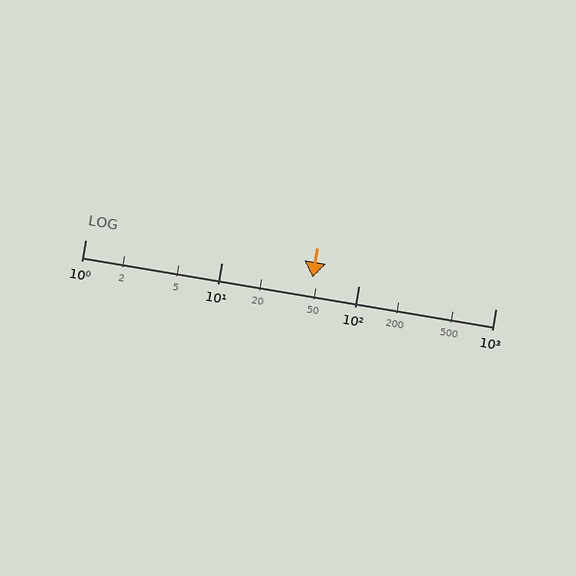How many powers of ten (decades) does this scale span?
The scale spans 3 decades, from 1 to 1000.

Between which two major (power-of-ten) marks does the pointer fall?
The pointer is between 10 and 100.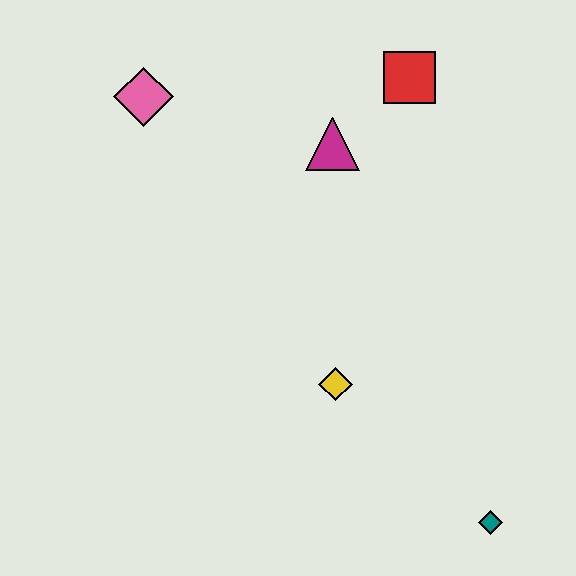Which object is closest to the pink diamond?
The magenta triangle is closest to the pink diamond.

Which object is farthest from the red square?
The teal diamond is farthest from the red square.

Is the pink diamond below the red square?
Yes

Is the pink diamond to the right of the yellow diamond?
No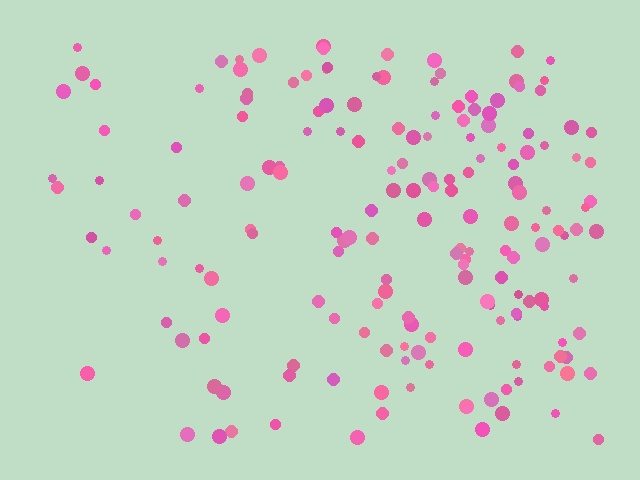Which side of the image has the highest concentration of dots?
The right.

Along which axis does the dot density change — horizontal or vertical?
Horizontal.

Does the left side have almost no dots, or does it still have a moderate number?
Still a moderate number, just noticeably fewer than the right.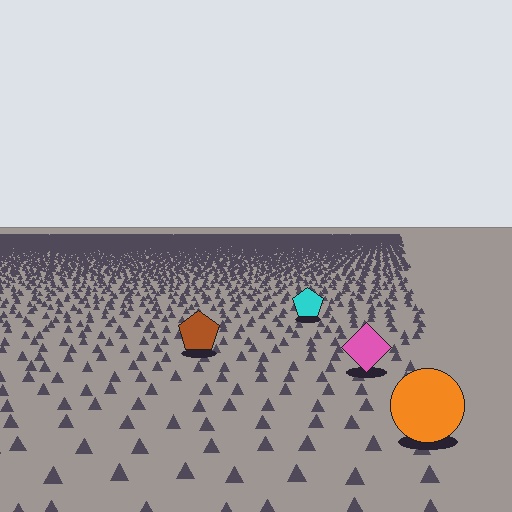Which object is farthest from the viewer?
The cyan pentagon is farthest from the viewer. It appears smaller and the ground texture around it is denser.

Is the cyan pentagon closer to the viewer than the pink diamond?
No. The pink diamond is closer — you can tell from the texture gradient: the ground texture is coarser near it.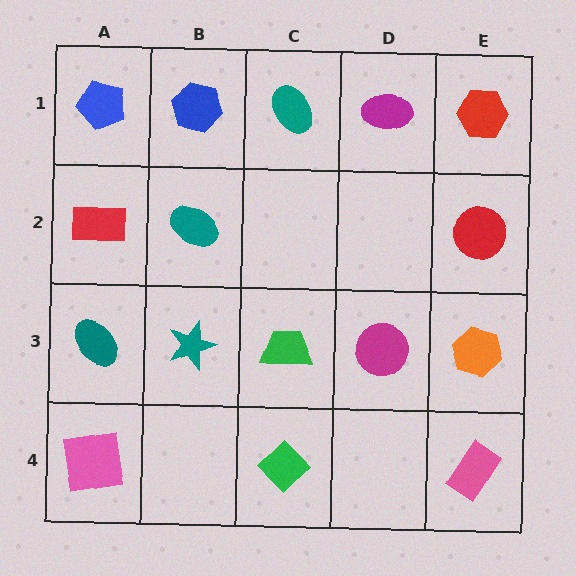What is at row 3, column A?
A teal ellipse.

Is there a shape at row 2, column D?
No, that cell is empty.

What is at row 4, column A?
A pink square.